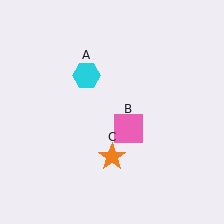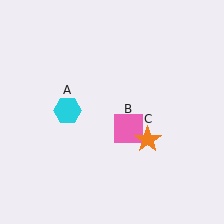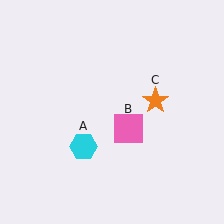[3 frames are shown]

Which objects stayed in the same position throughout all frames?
Pink square (object B) remained stationary.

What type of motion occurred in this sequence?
The cyan hexagon (object A), orange star (object C) rotated counterclockwise around the center of the scene.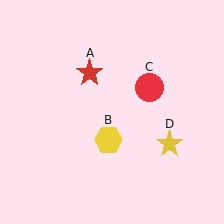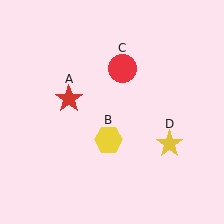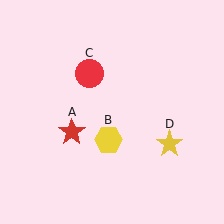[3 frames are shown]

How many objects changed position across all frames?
2 objects changed position: red star (object A), red circle (object C).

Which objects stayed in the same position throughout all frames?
Yellow hexagon (object B) and yellow star (object D) remained stationary.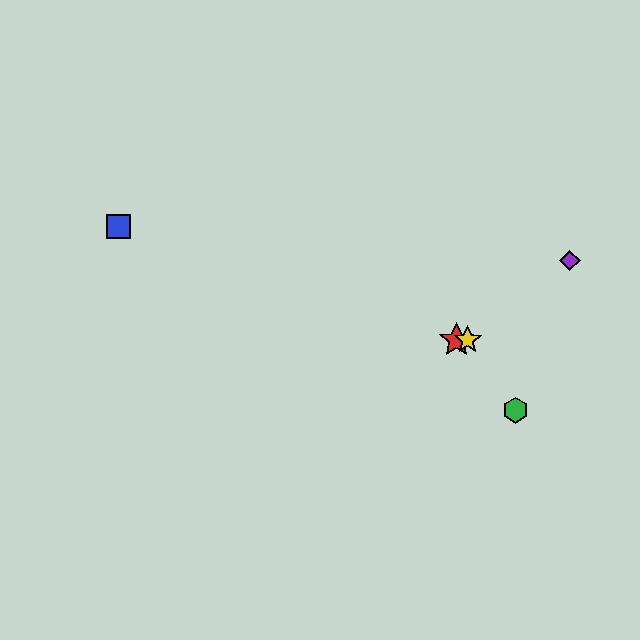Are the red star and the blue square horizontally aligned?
No, the red star is at y≈340 and the blue square is at y≈226.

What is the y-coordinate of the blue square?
The blue square is at y≈226.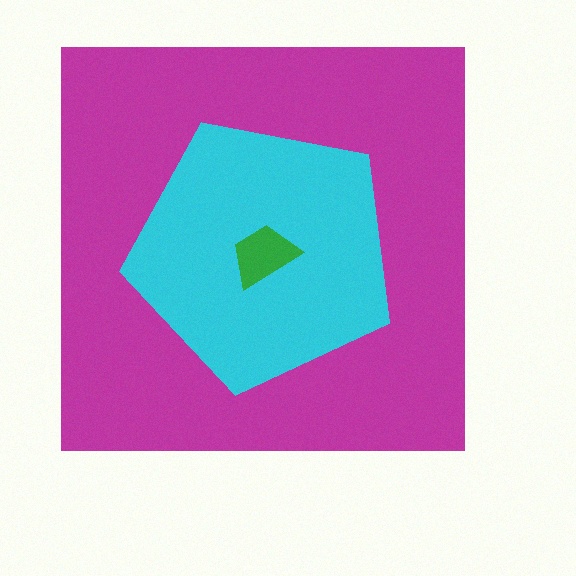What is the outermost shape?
The magenta square.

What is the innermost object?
The green trapezoid.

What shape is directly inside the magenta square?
The cyan pentagon.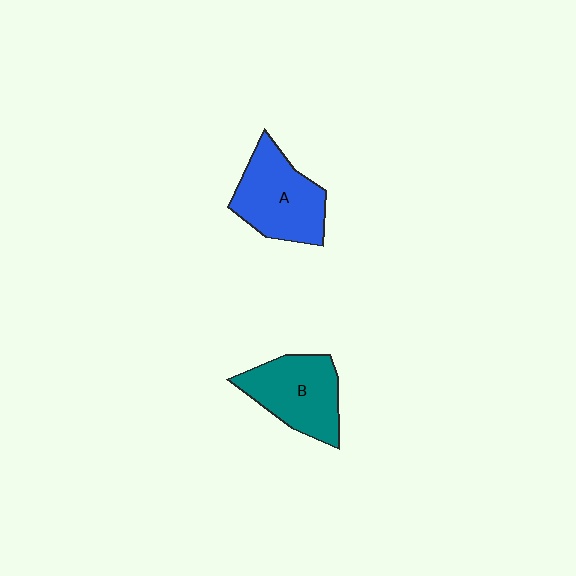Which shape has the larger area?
Shape A (blue).